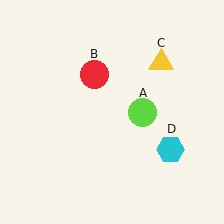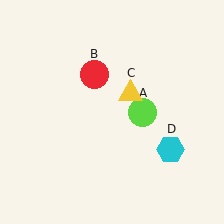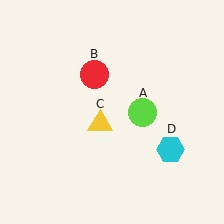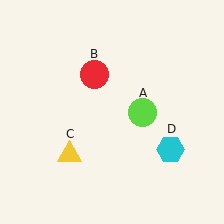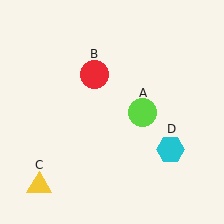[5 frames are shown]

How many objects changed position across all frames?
1 object changed position: yellow triangle (object C).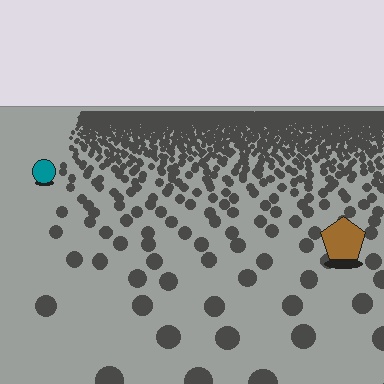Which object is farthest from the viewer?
The teal circle is farthest from the viewer. It appears smaller and the ground texture around it is denser.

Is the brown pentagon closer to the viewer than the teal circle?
Yes. The brown pentagon is closer — you can tell from the texture gradient: the ground texture is coarser near it.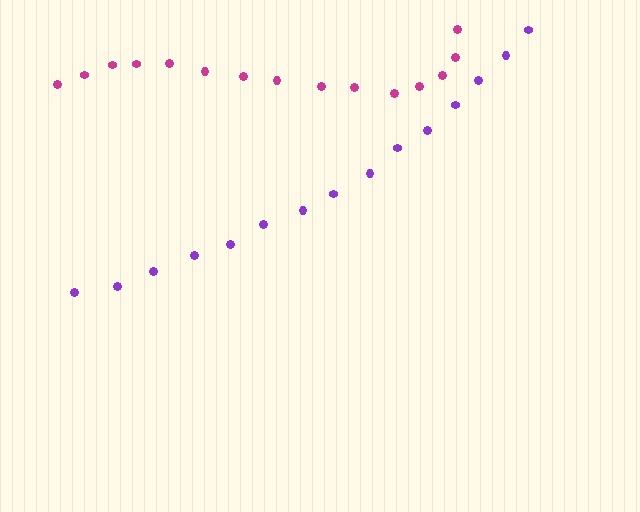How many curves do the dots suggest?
There are 2 distinct paths.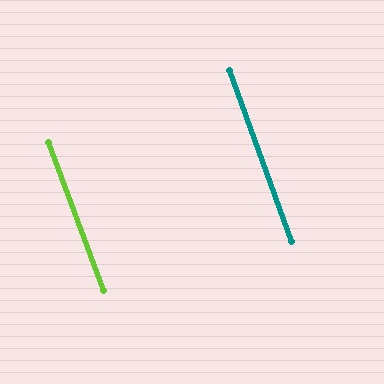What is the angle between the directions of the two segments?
Approximately 0 degrees.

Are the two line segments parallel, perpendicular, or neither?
Parallel — their directions differ by only 0.4°.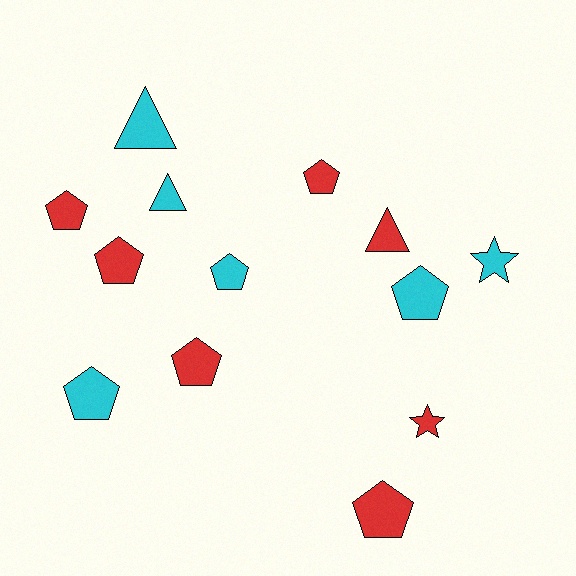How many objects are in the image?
There are 13 objects.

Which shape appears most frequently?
Pentagon, with 8 objects.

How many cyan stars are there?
There is 1 cyan star.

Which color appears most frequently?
Red, with 7 objects.